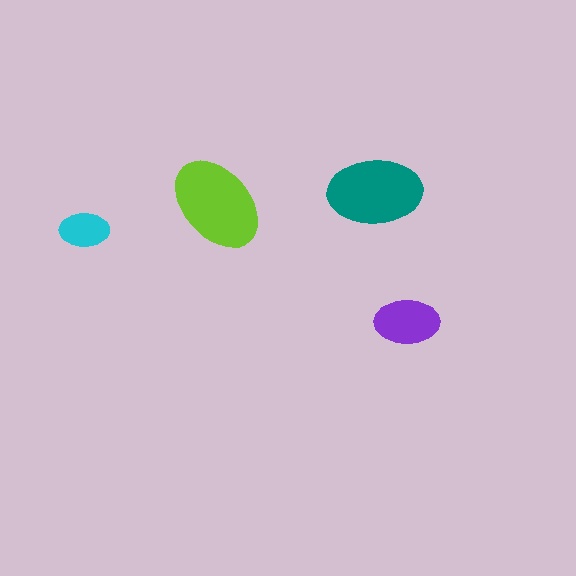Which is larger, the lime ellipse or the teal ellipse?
The lime one.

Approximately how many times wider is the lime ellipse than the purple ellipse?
About 1.5 times wider.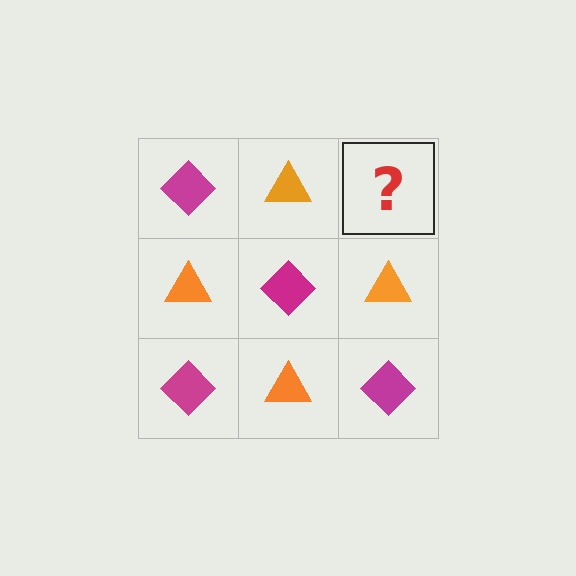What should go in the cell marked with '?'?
The missing cell should contain a magenta diamond.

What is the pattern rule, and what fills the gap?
The rule is that it alternates magenta diamond and orange triangle in a checkerboard pattern. The gap should be filled with a magenta diamond.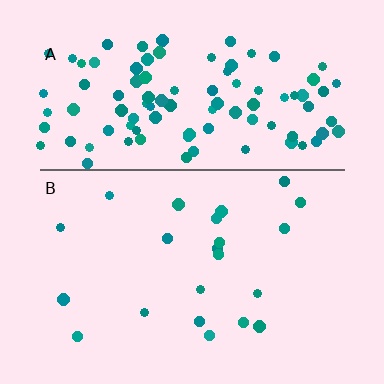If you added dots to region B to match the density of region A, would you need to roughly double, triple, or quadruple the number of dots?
Approximately quadruple.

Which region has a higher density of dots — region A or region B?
A (the top).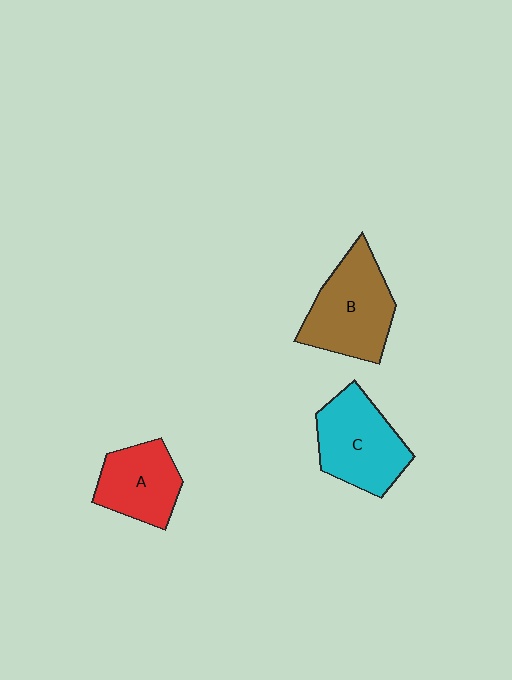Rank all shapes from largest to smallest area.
From largest to smallest: B (brown), C (cyan), A (red).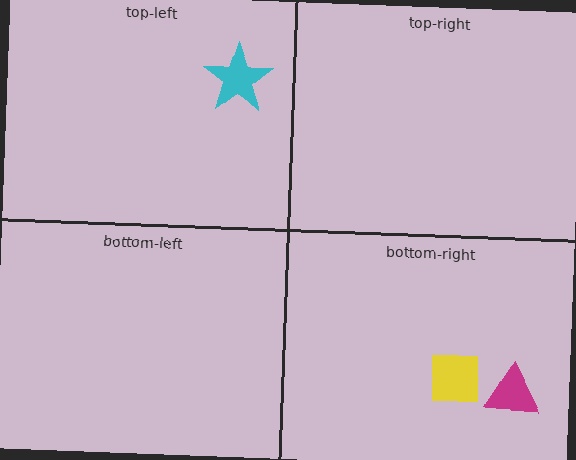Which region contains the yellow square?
The bottom-right region.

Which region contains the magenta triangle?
The bottom-right region.